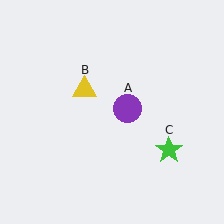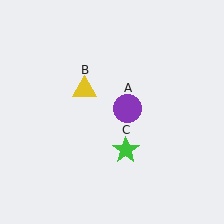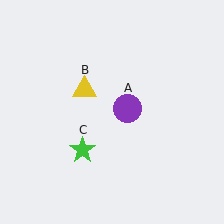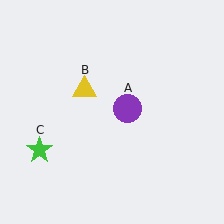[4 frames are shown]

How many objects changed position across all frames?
1 object changed position: green star (object C).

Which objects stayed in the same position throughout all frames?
Purple circle (object A) and yellow triangle (object B) remained stationary.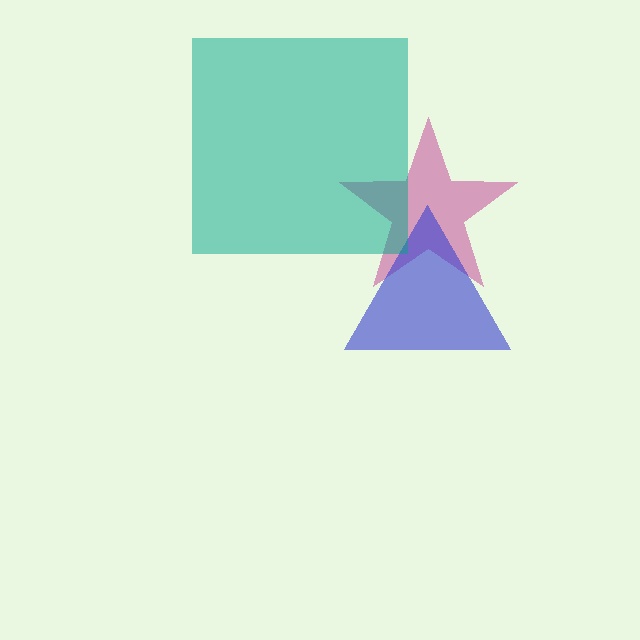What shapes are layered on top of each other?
The layered shapes are: a magenta star, a blue triangle, a teal square.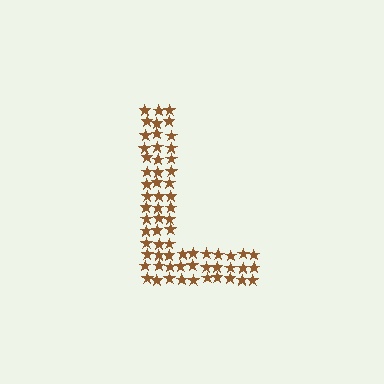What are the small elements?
The small elements are stars.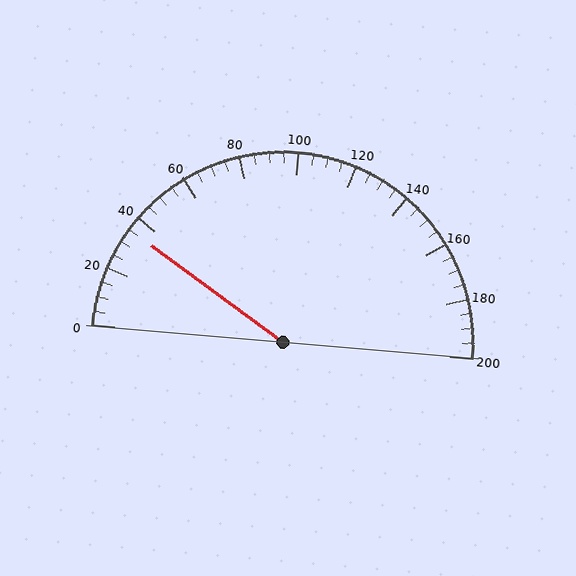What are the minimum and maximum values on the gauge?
The gauge ranges from 0 to 200.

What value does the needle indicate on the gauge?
The needle indicates approximately 35.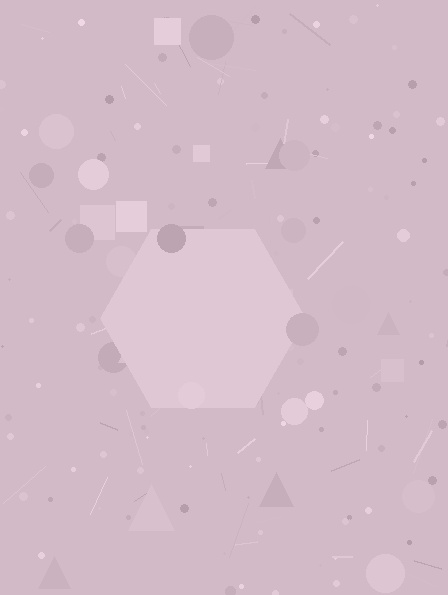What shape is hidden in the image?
A hexagon is hidden in the image.